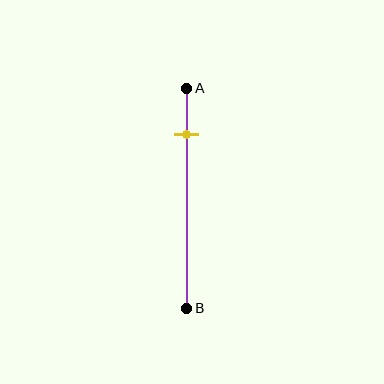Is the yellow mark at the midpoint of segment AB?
No, the mark is at about 20% from A, not at the 50% midpoint.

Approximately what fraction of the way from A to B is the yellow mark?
The yellow mark is approximately 20% of the way from A to B.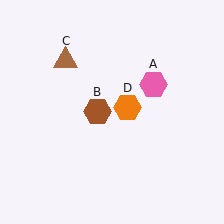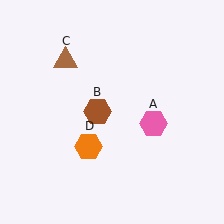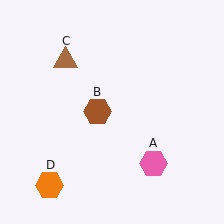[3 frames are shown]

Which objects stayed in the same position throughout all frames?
Brown hexagon (object B) and brown triangle (object C) remained stationary.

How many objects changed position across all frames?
2 objects changed position: pink hexagon (object A), orange hexagon (object D).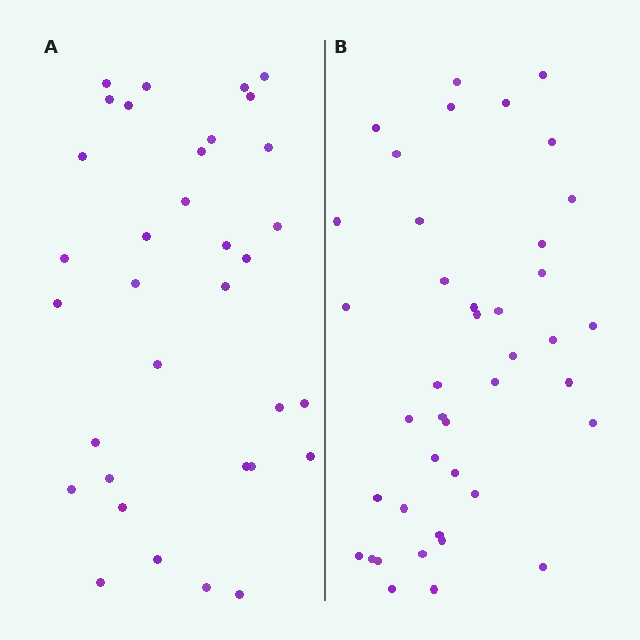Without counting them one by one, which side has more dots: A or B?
Region B (the right region) has more dots.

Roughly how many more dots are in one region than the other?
Region B has roughly 8 or so more dots than region A.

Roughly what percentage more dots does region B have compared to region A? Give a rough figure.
About 20% more.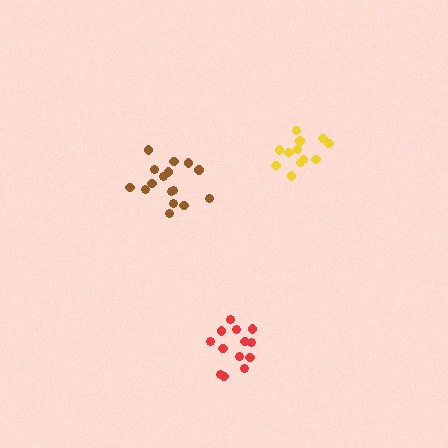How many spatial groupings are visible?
There are 3 spatial groupings.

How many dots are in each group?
Group 1: 16 dots, Group 2: 12 dots, Group 3: 13 dots (41 total).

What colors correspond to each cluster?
The clusters are colored: brown, yellow, red.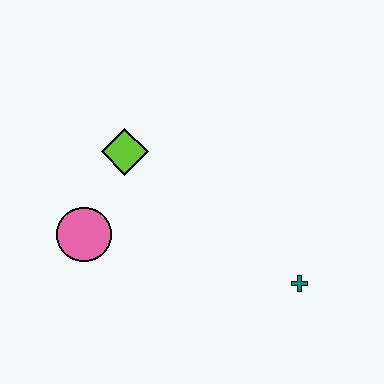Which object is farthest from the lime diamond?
The teal cross is farthest from the lime diamond.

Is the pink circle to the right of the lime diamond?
No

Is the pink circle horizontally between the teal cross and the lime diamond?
No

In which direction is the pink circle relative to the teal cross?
The pink circle is to the left of the teal cross.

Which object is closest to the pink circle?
The lime diamond is closest to the pink circle.